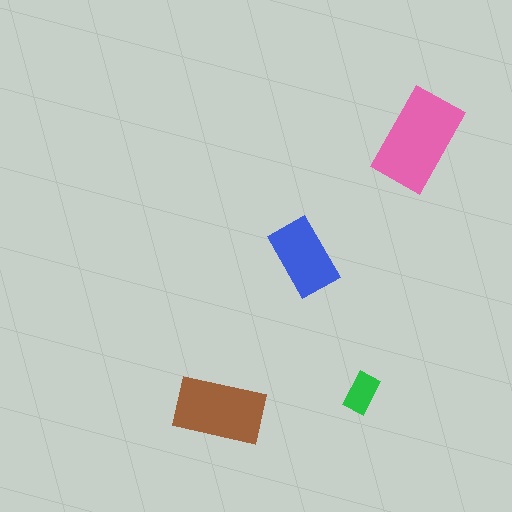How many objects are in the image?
There are 4 objects in the image.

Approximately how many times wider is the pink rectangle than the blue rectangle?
About 1.5 times wider.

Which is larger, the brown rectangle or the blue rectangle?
The brown one.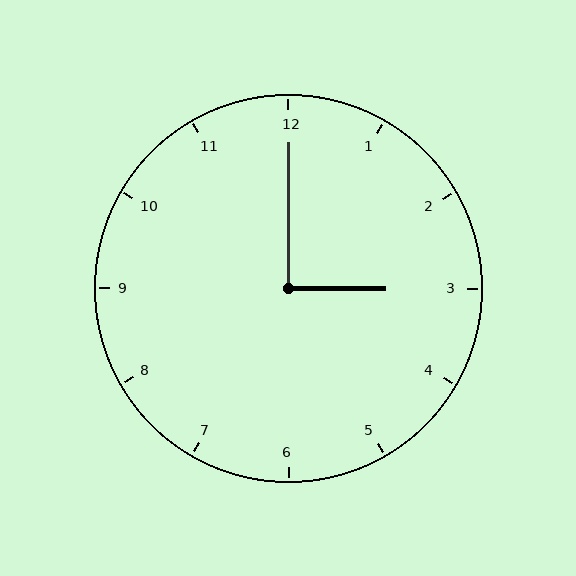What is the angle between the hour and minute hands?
Approximately 90 degrees.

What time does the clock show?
3:00.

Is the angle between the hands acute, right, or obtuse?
It is right.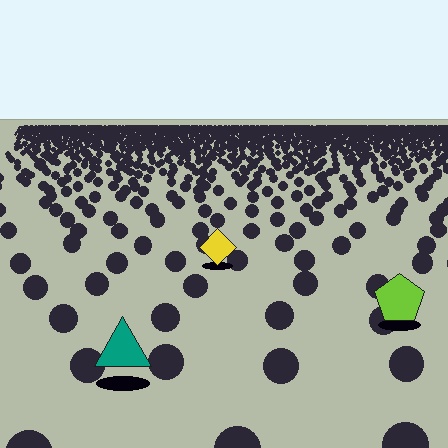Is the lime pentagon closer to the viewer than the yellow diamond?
Yes. The lime pentagon is closer — you can tell from the texture gradient: the ground texture is coarser near it.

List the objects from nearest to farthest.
From nearest to farthest: the teal triangle, the lime pentagon, the yellow diamond.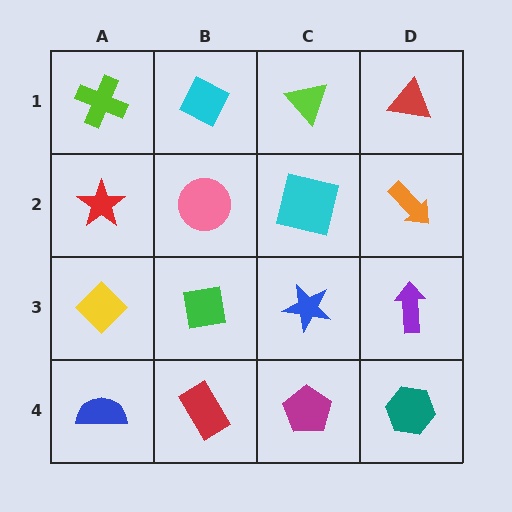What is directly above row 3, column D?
An orange arrow.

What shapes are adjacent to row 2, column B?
A cyan diamond (row 1, column B), a green square (row 3, column B), a red star (row 2, column A), a cyan square (row 2, column C).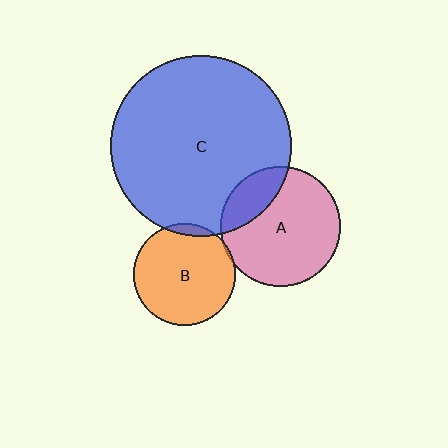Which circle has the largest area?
Circle C (blue).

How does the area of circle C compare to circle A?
Approximately 2.3 times.